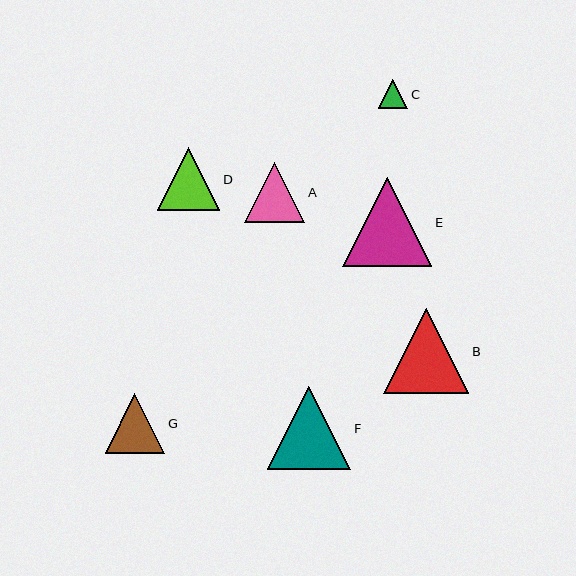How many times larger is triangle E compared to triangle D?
Triangle E is approximately 1.4 times the size of triangle D.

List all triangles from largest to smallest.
From largest to smallest: E, B, F, D, A, G, C.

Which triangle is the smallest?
Triangle C is the smallest with a size of approximately 29 pixels.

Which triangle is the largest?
Triangle E is the largest with a size of approximately 89 pixels.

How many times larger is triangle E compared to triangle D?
Triangle E is approximately 1.4 times the size of triangle D.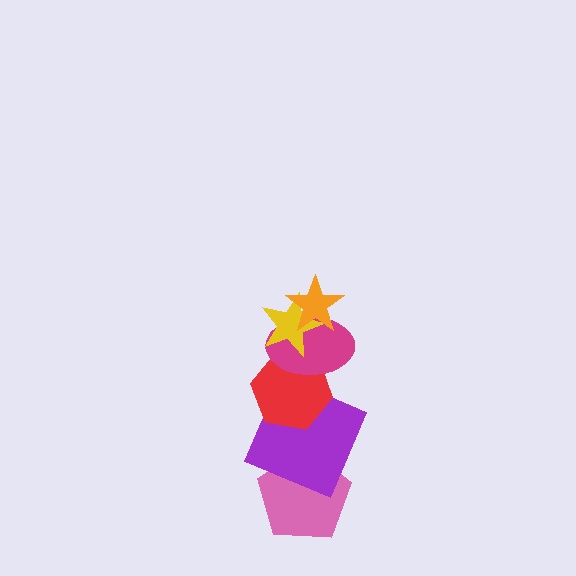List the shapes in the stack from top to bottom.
From top to bottom: the orange star, the yellow star, the magenta ellipse, the red hexagon, the purple square, the pink pentagon.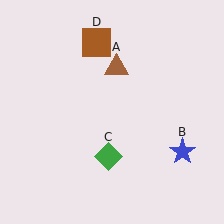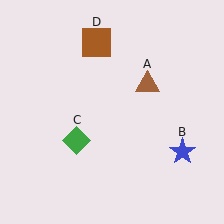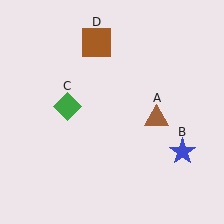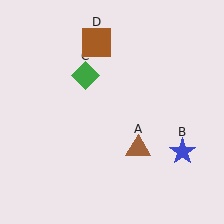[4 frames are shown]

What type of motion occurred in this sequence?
The brown triangle (object A), green diamond (object C) rotated clockwise around the center of the scene.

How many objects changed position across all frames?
2 objects changed position: brown triangle (object A), green diamond (object C).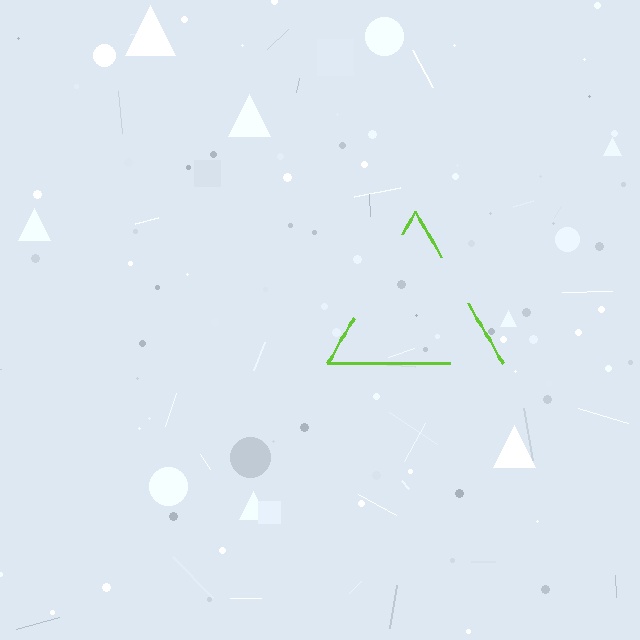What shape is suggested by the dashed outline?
The dashed outline suggests a triangle.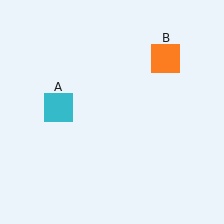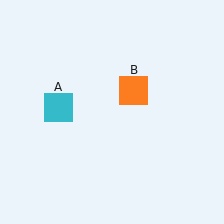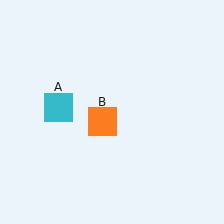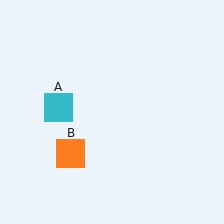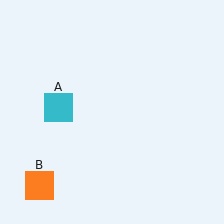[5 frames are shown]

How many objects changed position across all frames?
1 object changed position: orange square (object B).